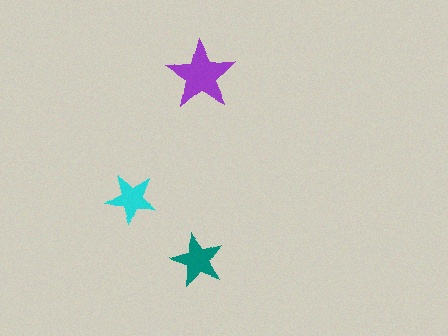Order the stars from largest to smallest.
the purple one, the teal one, the cyan one.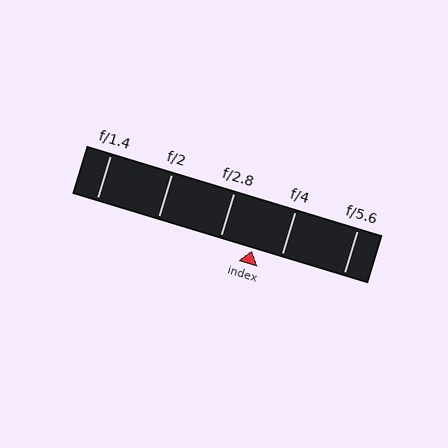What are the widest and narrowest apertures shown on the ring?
The widest aperture shown is f/1.4 and the narrowest is f/5.6.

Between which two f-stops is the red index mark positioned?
The index mark is between f/2.8 and f/4.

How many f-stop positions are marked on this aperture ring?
There are 5 f-stop positions marked.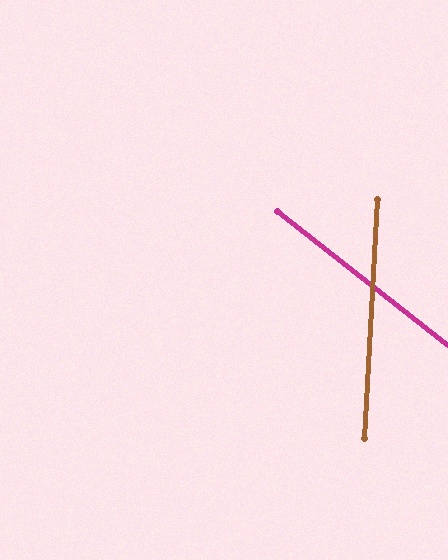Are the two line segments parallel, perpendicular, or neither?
Neither parallel nor perpendicular — they differ by about 55°.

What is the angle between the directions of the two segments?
Approximately 55 degrees.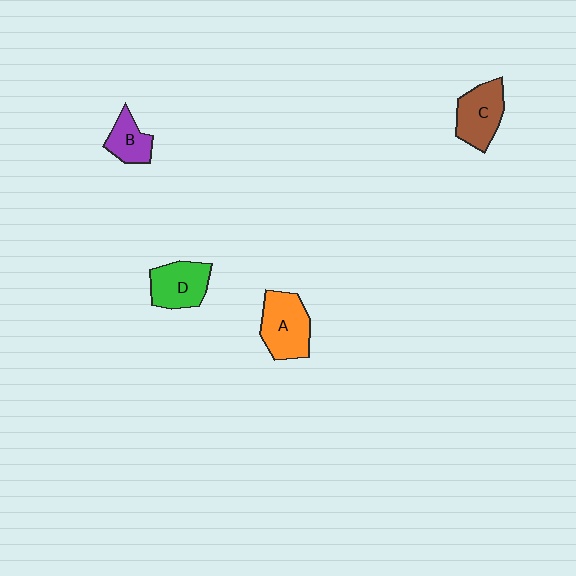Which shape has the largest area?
Shape A (orange).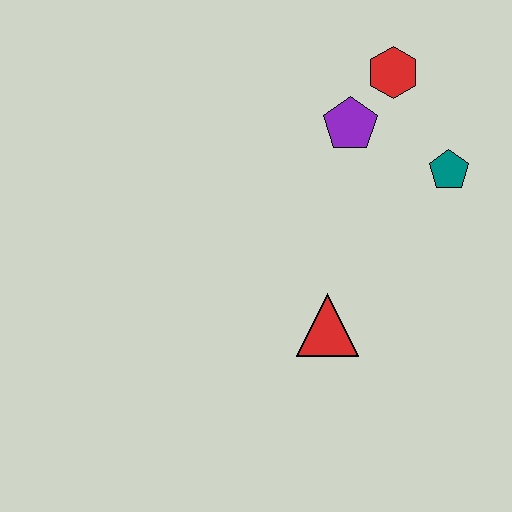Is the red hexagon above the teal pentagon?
Yes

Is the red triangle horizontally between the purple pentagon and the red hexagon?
No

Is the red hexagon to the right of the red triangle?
Yes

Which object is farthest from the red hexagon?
The red triangle is farthest from the red hexagon.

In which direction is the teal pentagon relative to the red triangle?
The teal pentagon is above the red triangle.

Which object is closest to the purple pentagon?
The red hexagon is closest to the purple pentagon.